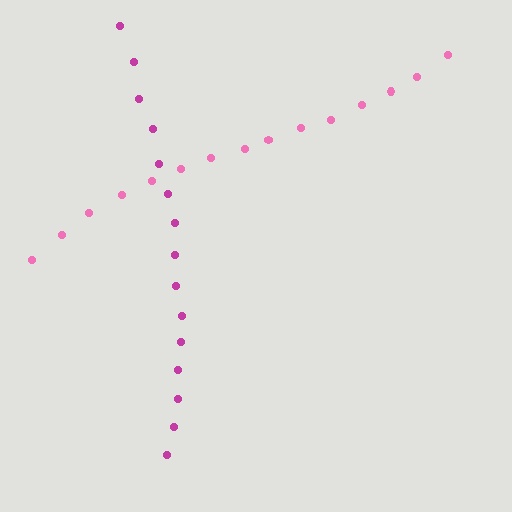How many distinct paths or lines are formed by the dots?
There are 2 distinct paths.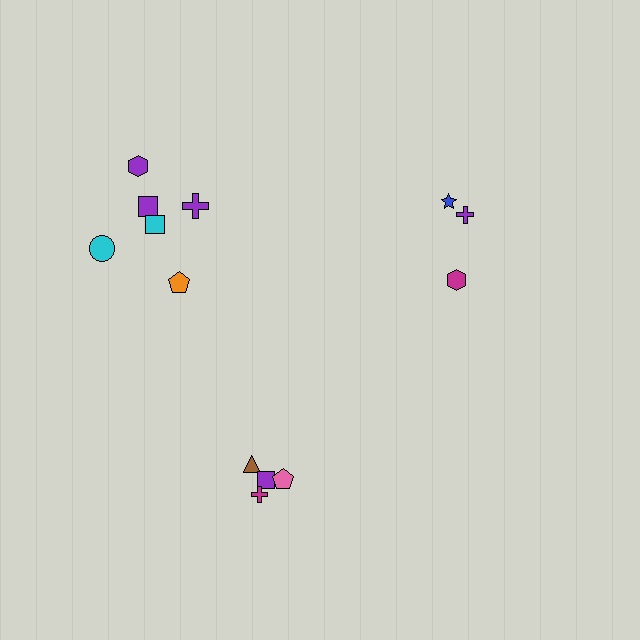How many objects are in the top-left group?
There are 6 objects.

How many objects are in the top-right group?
There are 3 objects.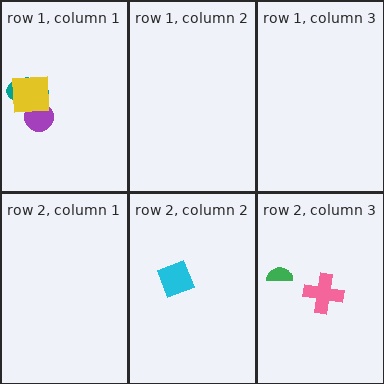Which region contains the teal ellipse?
The row 1, column 1 region.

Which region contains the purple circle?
The row 1, column 1 region.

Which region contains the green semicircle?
The row 2, column 3 region.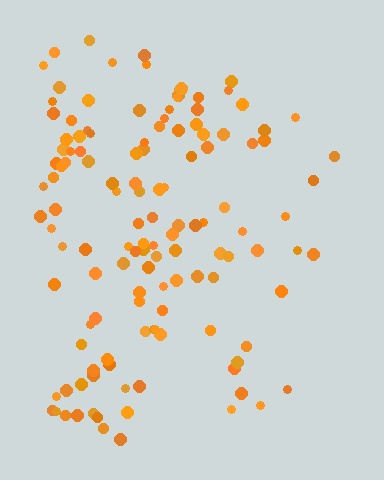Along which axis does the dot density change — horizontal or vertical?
Horizontal.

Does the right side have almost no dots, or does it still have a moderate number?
Still a moderate number, just noticeably fewer than the left.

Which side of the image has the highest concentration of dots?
The left.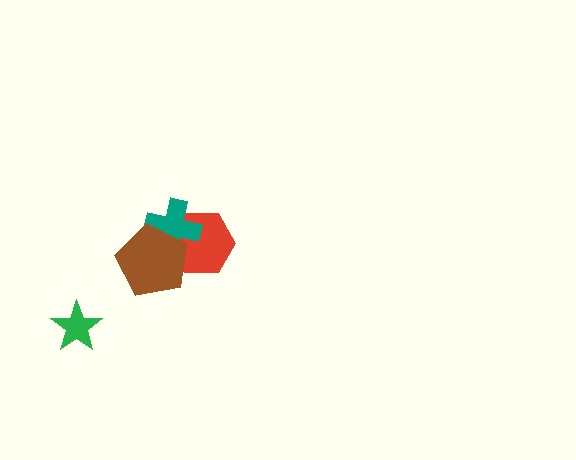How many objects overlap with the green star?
0 objects overlap with the green star.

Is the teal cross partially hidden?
Yes, it is partially covered by another shape.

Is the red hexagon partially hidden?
Yes, it is partially covered by another shape.